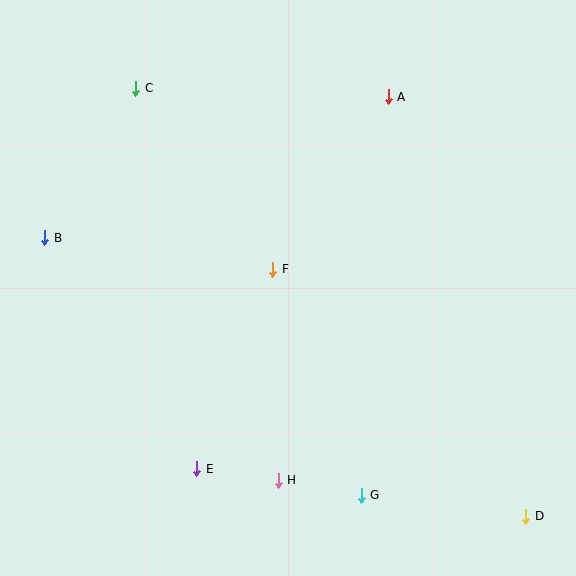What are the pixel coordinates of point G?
Point G is at (361, 495).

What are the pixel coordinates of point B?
Point B is at (45, 238).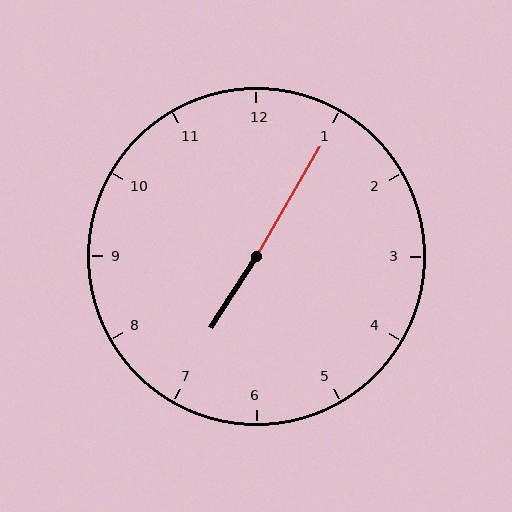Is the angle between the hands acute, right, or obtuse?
It is obtuse.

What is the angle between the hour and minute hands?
Approximately 178 degrees.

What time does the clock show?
7:05.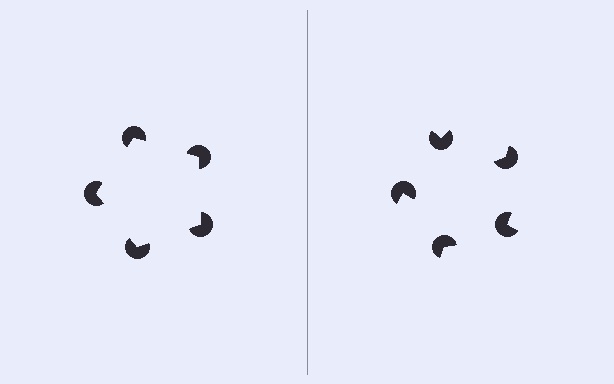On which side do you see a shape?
An illusory pentagon appears on the left side. On the right side the wedge cuts are rotated, so no coherent shape forms.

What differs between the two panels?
The pac-man discs are positioned identically on both sides; only the wedge orientations differ. On the left they align to a pentagon; on the right they are misaligned.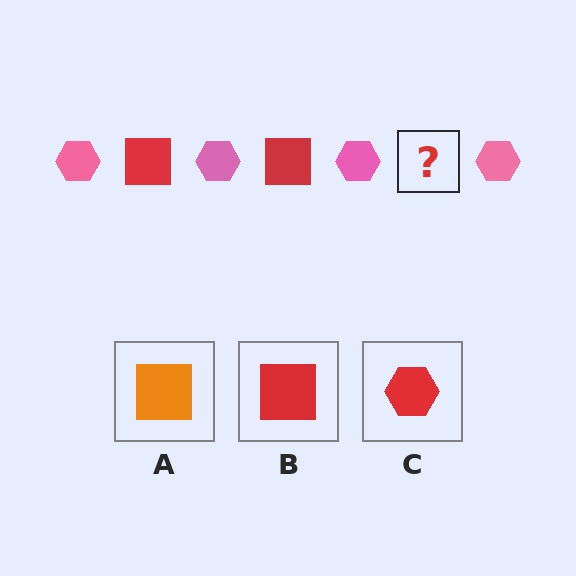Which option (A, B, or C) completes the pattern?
B.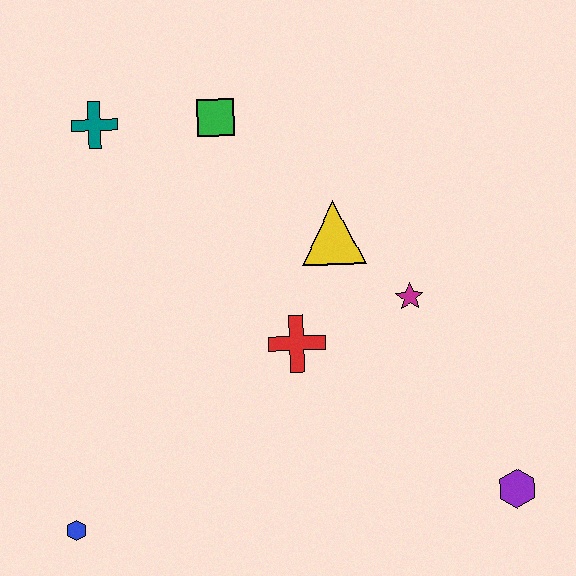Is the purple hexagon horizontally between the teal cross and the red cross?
No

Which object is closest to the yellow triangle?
The magenta star is closest to the yellow triangle.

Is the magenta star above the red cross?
Yes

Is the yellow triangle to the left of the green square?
No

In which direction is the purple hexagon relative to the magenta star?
The purple hexagon is below the magenta star.